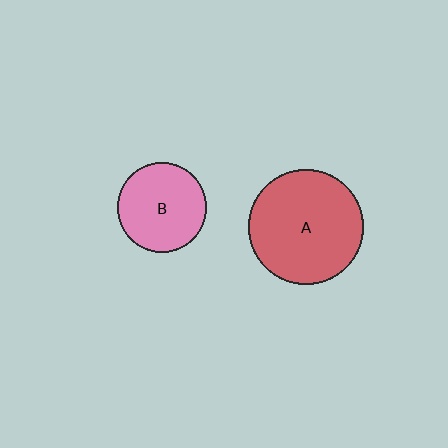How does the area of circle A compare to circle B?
Approximately 1.7 times.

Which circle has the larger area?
Circle A (red).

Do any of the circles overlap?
No, none of the circles overlap.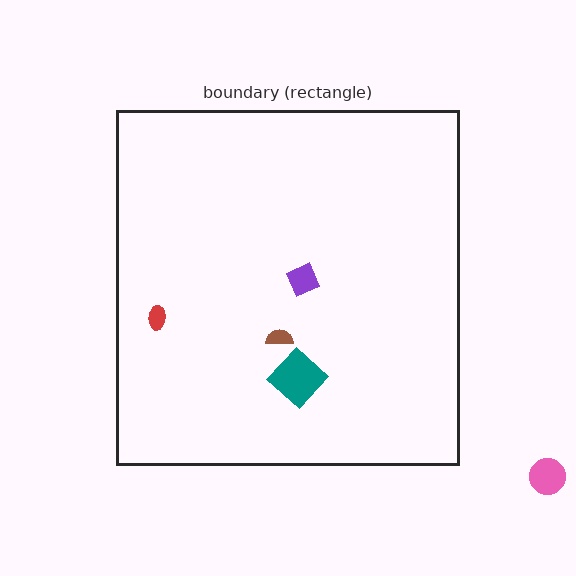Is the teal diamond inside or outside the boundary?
Inside.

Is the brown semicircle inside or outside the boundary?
Inside.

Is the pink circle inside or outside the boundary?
Outside.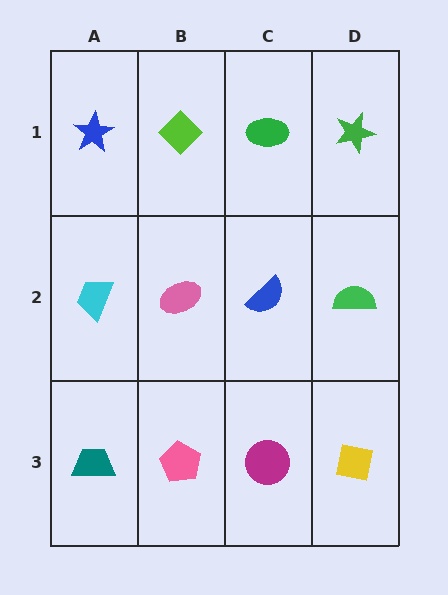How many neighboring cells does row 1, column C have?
3.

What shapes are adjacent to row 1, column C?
A blue semicircle (row 2, column C), a lime diamond (row 1, column B), a green star (row 1, column D).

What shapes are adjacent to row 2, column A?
A blue star (row 1, column A), a teal trapezoid (row 3, column A), a pink ellipse (row 2, column B).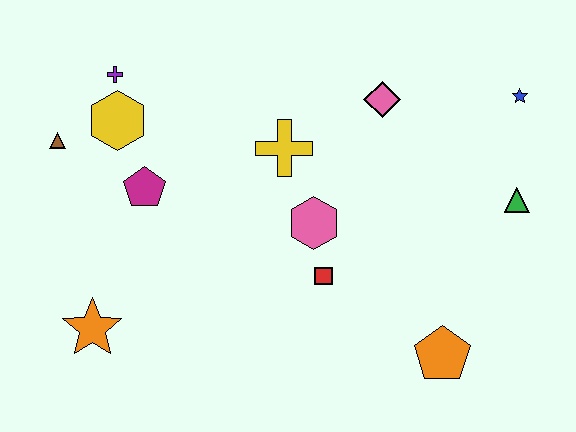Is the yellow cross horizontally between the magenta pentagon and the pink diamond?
Yes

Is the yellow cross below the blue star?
Yes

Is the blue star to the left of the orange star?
No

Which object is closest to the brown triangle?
The yellow hexagon is closest to the brown triangle.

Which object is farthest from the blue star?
The orange star is farthest from the blue star.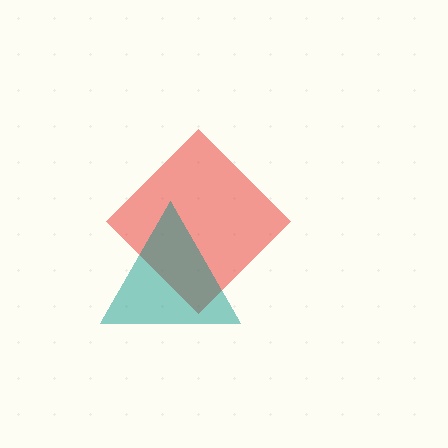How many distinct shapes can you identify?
There are 2 distinct shapes: a red diamond, a teal triangle.